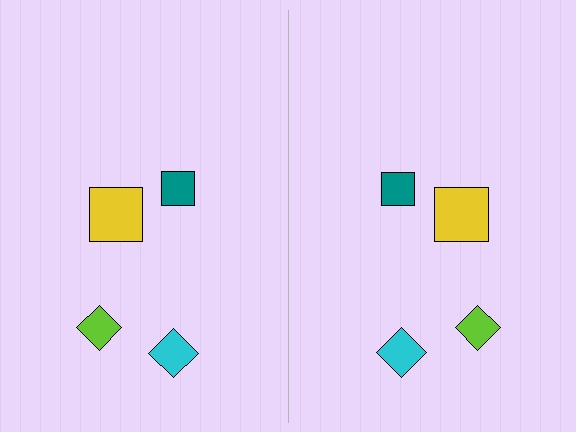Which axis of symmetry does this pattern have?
The pattern has a vertical axis of symmetry running through the center of the image.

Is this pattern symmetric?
Yes, this pattern has bilateral (reflection) symmetry.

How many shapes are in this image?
There are 8 shapes in this image.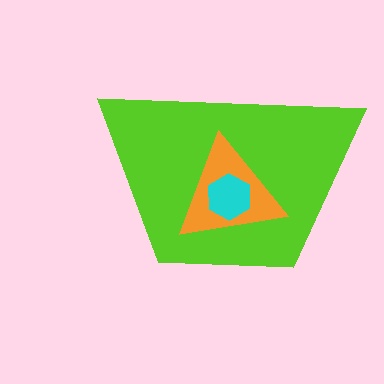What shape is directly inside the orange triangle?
The cyan hexagon.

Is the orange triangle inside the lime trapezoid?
Yes.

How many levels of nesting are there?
3.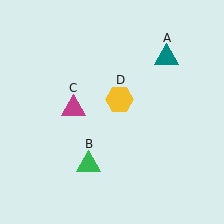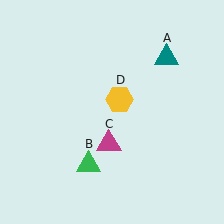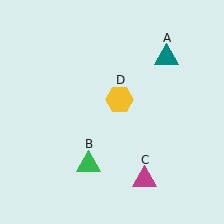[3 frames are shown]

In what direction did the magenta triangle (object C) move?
The magenta triangle (object C) moved down and to the right.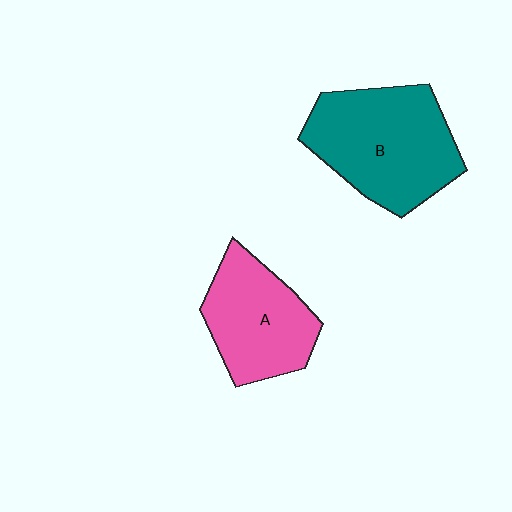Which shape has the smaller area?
Shape A (pink).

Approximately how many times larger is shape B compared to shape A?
Approximately 1.3 times.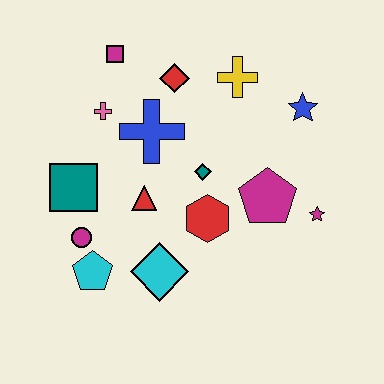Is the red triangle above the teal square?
No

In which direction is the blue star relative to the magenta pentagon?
The blue star is above the magenta pentagon.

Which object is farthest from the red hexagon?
The magenta square is farthest from the red hexagon.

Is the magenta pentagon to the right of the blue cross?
Yes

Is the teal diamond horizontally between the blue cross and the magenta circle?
No